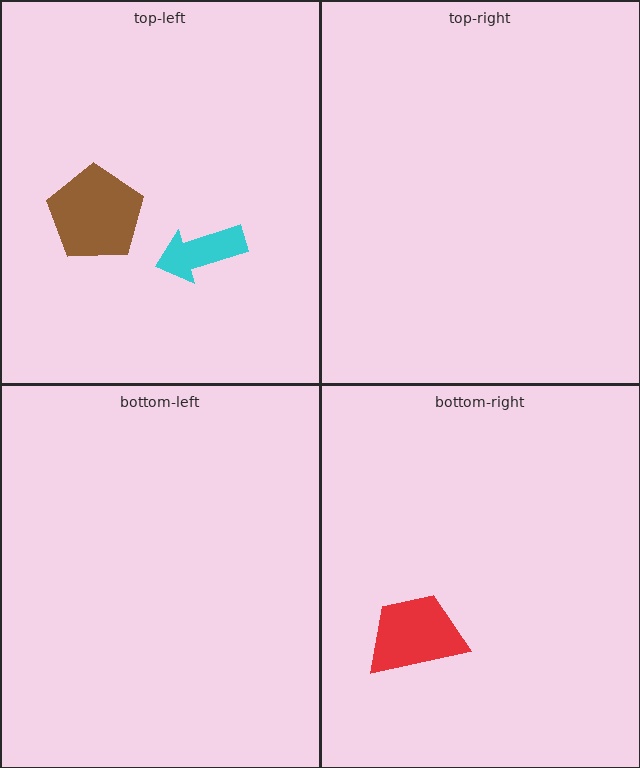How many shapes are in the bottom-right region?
1.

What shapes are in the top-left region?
The brown pentagon, the cyan arrow.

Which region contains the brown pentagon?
The top-left region.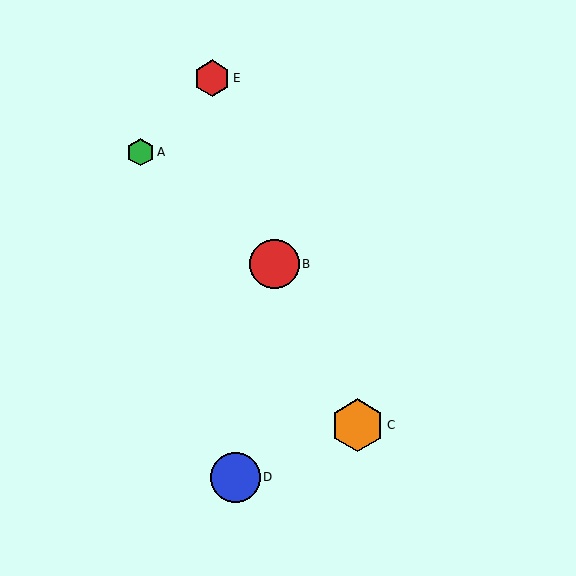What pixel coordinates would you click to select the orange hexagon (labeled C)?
Click at (357, 425) to select the orange hexagon C.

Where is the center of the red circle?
The center of the red circle is at (274, 264).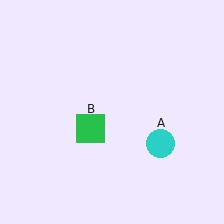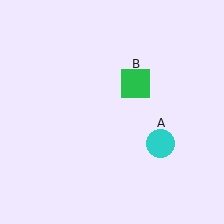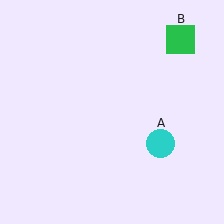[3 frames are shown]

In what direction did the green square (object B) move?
The green square (object B) moved up and to the right.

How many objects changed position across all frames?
1 object changed position: green square (object B).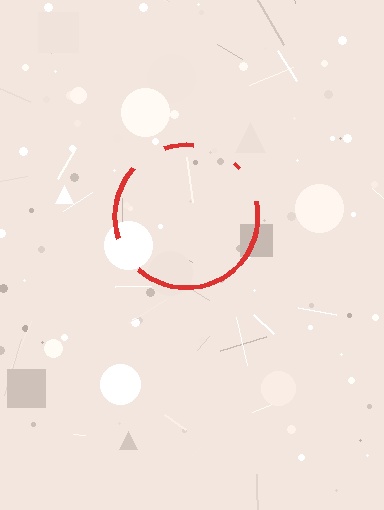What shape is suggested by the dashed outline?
The dashed outline suggests a circle.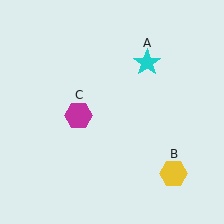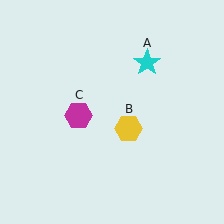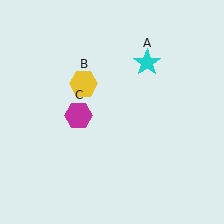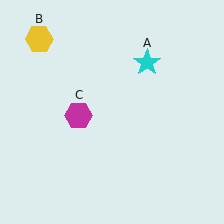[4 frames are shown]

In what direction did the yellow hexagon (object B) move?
The yellow hexagon (object B) moved up and to the left.